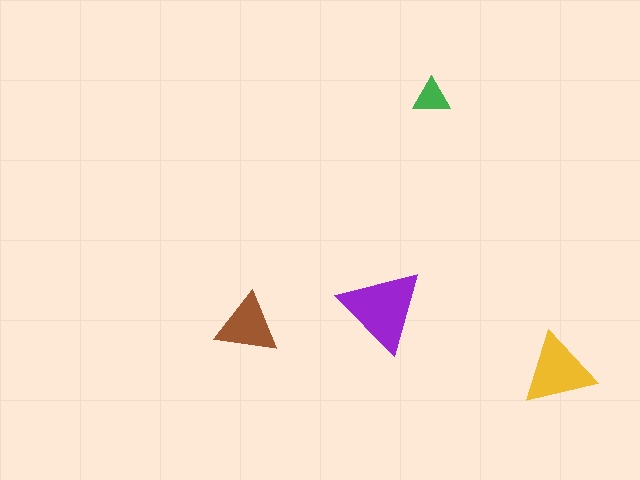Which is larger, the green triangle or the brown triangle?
The brown one.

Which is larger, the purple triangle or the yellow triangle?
The purple one.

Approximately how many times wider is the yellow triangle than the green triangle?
About 2 times wider.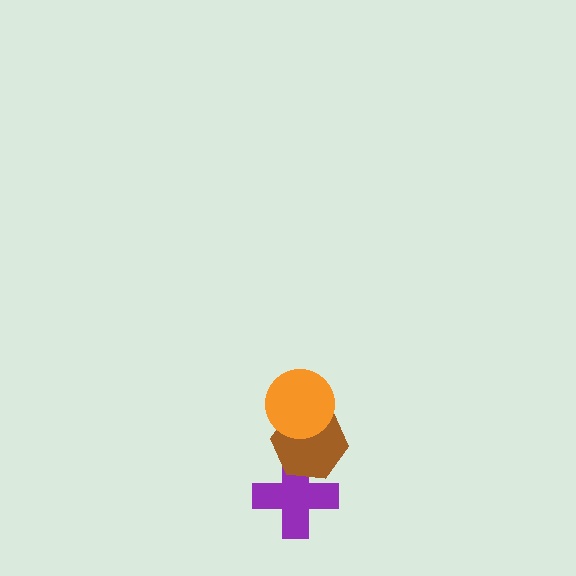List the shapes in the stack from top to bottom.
From top to bottom: the orange circle, the brown hexagon, the purple cross.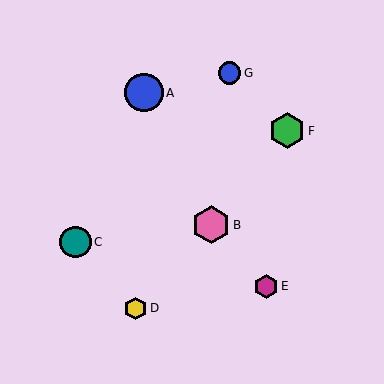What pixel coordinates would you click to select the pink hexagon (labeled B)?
Click at (211, 225) to select the pink hexagon B.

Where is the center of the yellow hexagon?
The center of the yellow hexagon is at (136, 308).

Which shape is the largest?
The blue circle (labeled A) is the largest.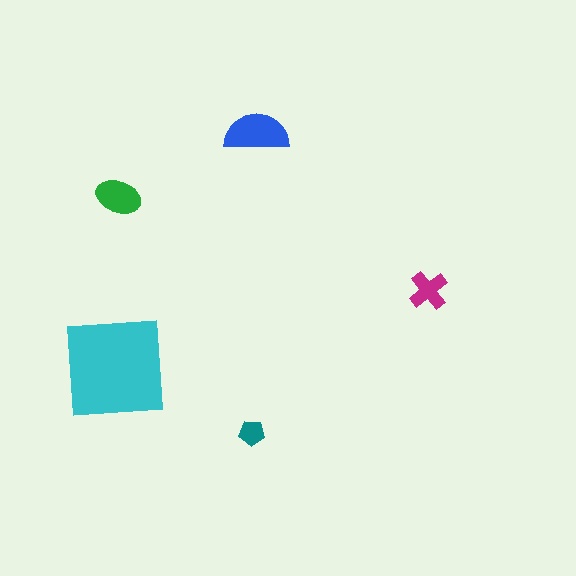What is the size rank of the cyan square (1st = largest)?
1st.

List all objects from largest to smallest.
The cyan square, the blue semicircle, the green ellipse, the magenta cross, the teal pentagon.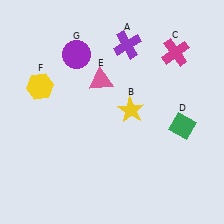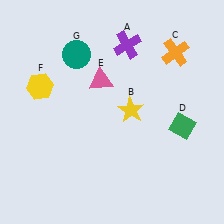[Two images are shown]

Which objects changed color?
C changed from magenta to orange. G changed from purple to teal.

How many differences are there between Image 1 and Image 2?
There are 2 differences between the two images.